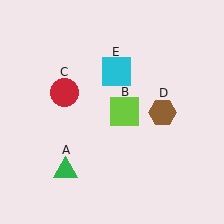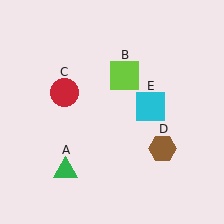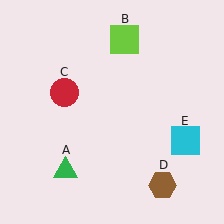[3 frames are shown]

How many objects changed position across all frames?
3 objects changed position: lime square (object B), brown hexagon (object D), cyan square (object E).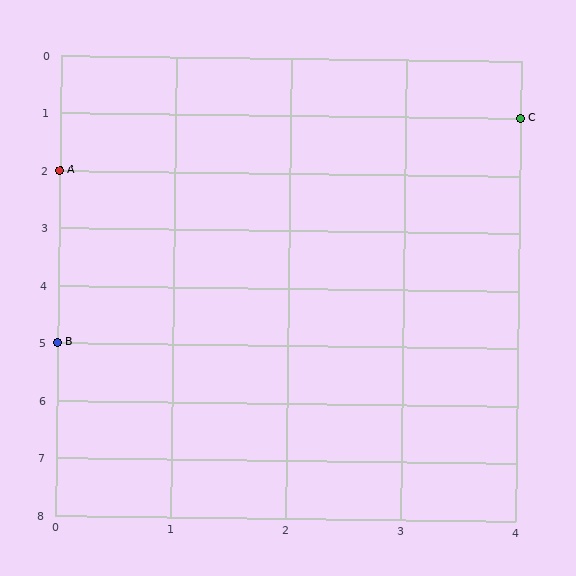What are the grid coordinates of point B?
Point B is at grid coordinates (0, 5).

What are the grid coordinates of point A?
Point A is at grid coordinates (0, 2).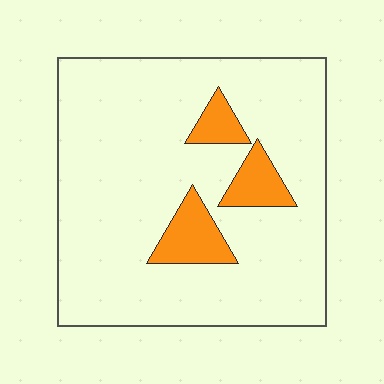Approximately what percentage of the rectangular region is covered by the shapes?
Approximately 10%.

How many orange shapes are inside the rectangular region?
3.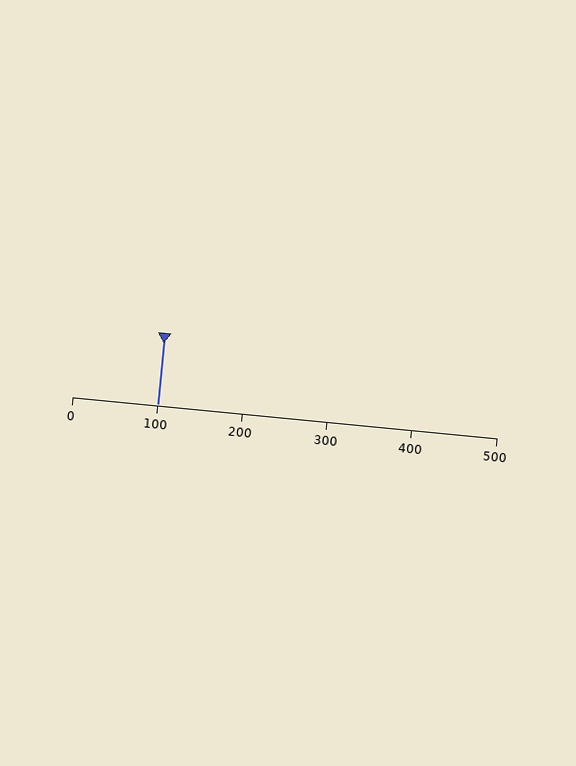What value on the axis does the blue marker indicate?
The marker indicates approximately 100.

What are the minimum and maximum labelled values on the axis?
The axis runs from 0 to 500.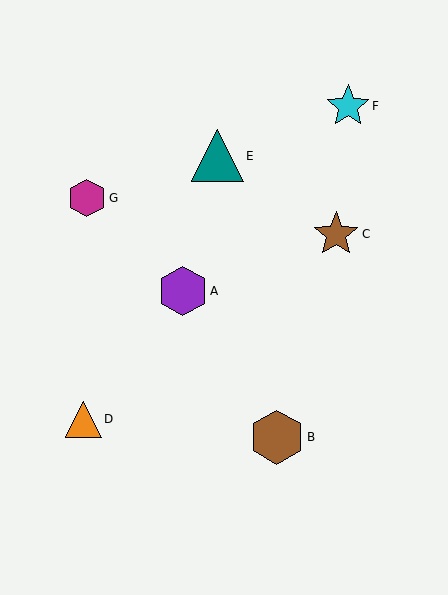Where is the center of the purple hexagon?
The center of the purple hexagon is at (183, 291).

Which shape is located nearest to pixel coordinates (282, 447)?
The brown hexagon (labeled B) at (277, 437) is nearest to that location.